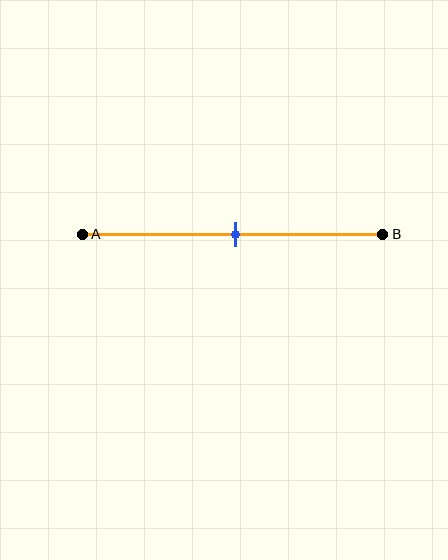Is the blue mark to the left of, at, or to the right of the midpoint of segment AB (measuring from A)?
The blue mark is approximately at the midpoint of segment AB.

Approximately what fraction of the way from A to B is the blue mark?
The blue mark is approximately 50% of the way from A to B.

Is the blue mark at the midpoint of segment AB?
Yes, the mark is approximately at the midpoint.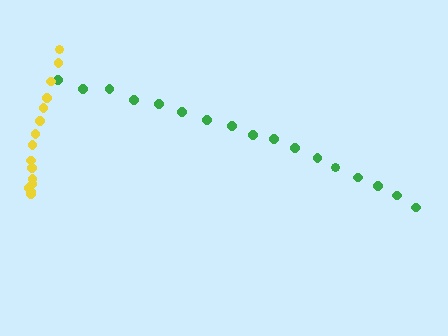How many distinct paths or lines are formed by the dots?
There are 2 distinct paths.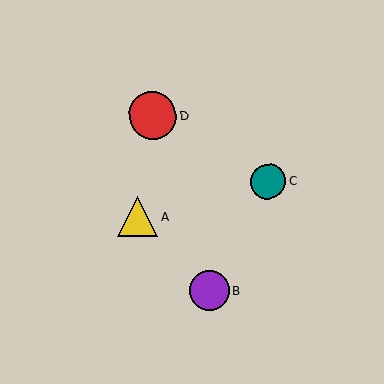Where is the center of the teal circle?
The center of the teal circle is at (268, 182).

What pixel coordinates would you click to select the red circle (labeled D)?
Click at (153, 116) to select the red circle D.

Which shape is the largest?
The red circle (labeled D) is the largest.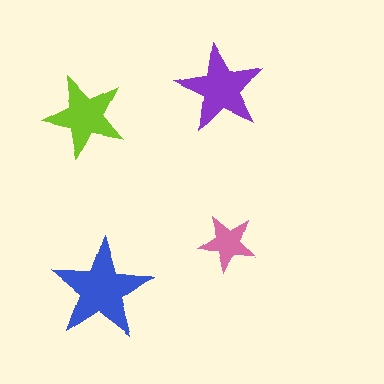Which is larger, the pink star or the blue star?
The blue one.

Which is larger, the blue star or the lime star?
The blue one.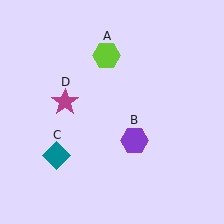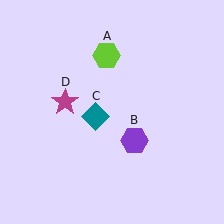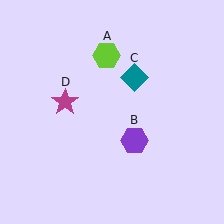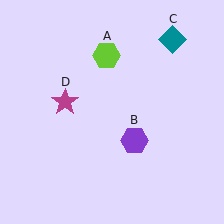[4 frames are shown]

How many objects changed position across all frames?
1 object changed position: teal diamond (object C).